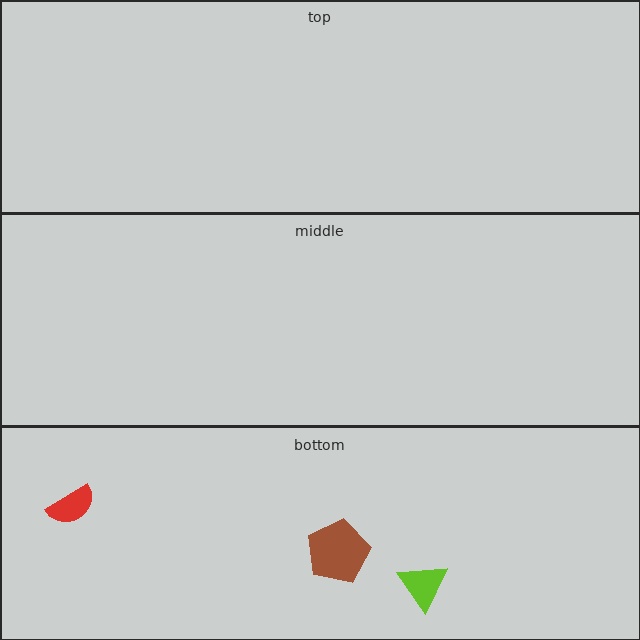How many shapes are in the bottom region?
3.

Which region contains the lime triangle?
The bottom region.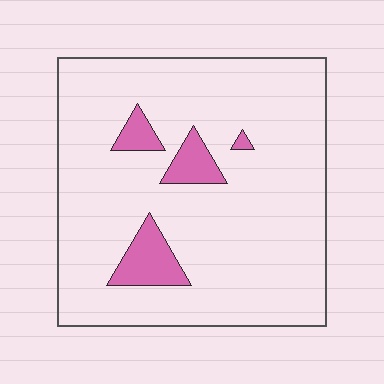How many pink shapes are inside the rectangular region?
4.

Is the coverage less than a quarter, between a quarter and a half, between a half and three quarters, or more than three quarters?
Less than a quarter.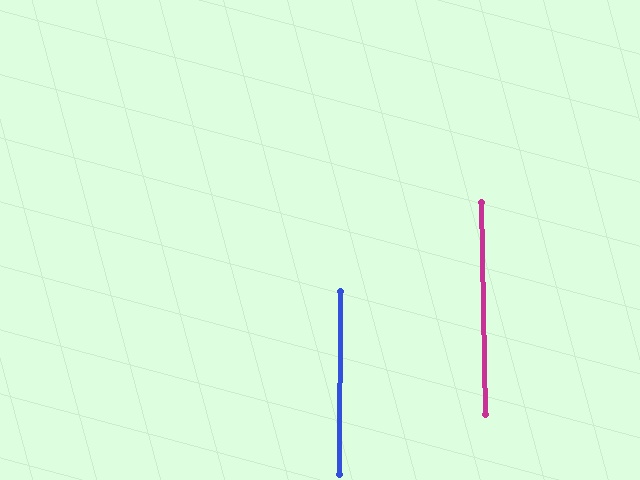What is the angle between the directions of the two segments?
Approximately 1 degree.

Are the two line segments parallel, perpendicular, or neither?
Parallel — their directions differ by only 1.2°.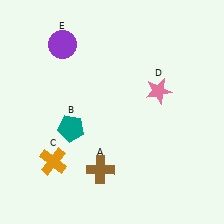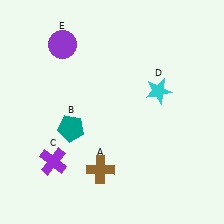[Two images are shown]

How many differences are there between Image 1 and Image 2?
There are 2 differences between the two images.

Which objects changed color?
C changed from orange to purple. D changed from pink to cyan.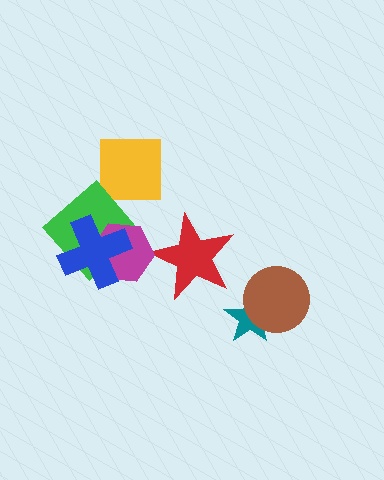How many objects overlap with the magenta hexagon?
2 objects overlap with the magenta hexagon.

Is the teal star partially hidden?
Yes, it is partially covered by another shape.